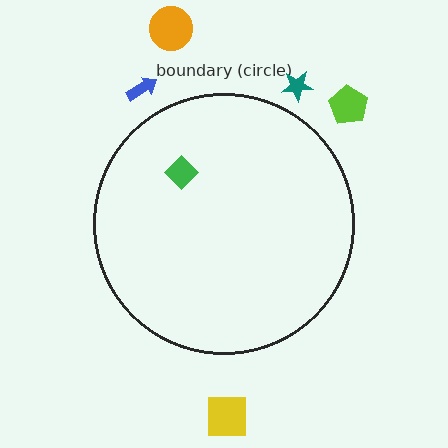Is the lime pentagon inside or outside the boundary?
Outside.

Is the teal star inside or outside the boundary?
Outside.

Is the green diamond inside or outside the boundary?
Inside.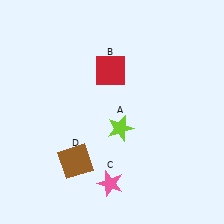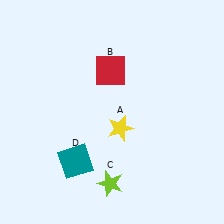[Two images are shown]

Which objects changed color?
A changed from lime to yellow. C changed from pink to lime. D changed from brown to teal.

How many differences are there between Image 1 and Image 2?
There are 3 differences between the two images.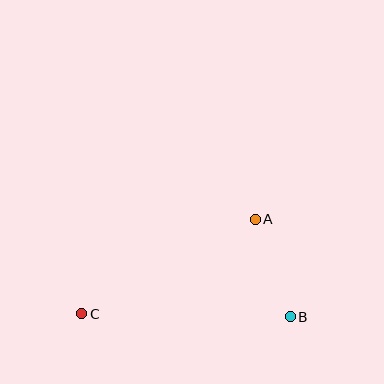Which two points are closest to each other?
Points A and B are closest to each other.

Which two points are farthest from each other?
Points B and C are farthest from each other.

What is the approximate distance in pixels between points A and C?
The distance between A and C is approximately 197 pixels.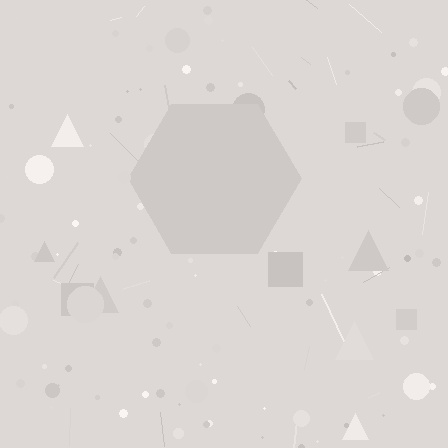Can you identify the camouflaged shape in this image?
The camouflaged shape is a hexagon.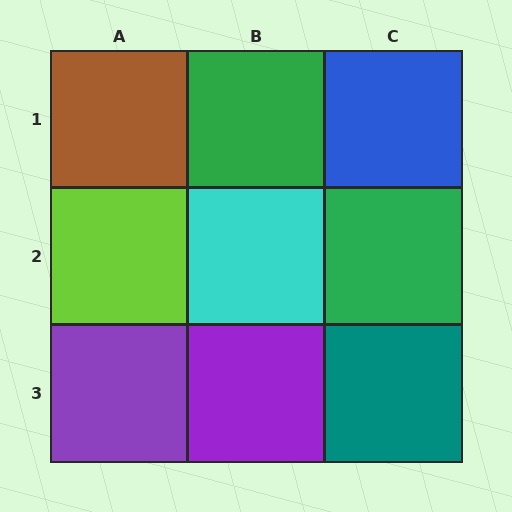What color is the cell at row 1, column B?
Green.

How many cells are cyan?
1 cell is cyan.